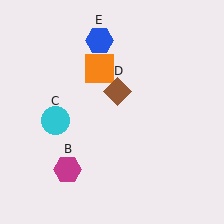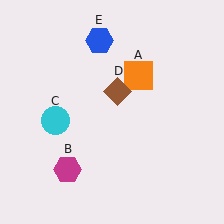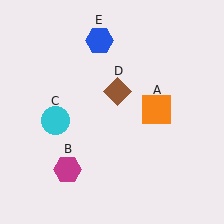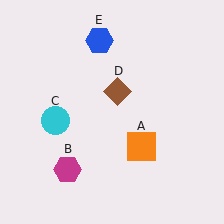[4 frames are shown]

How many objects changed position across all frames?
1 object changed position: orange square (object A).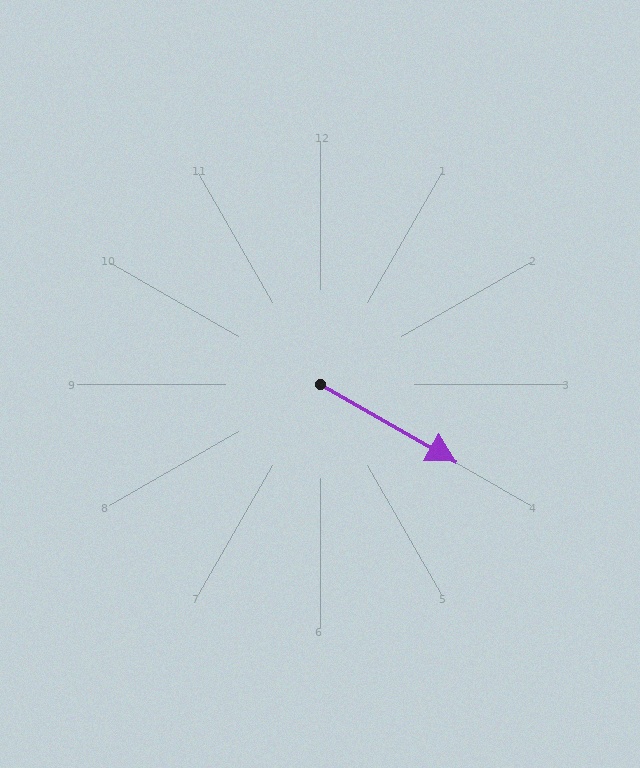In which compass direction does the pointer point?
Southeast.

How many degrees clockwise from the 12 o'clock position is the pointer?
Approximately 120 degrees.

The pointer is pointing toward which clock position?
Roughly 4 o'clock.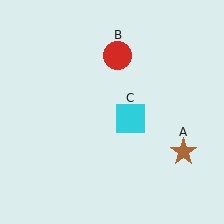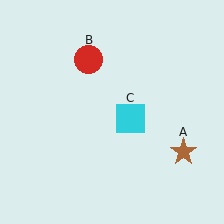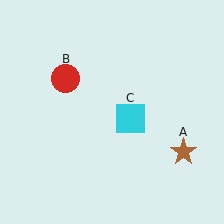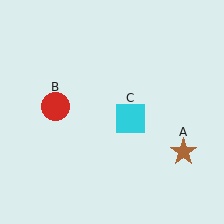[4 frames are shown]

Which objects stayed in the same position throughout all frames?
Brown star (object A) and cyan square (object C) remained stationary.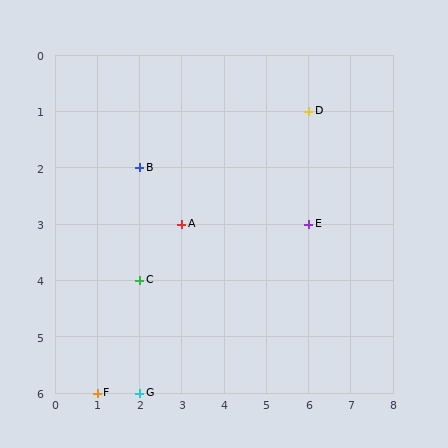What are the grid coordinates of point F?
Point F is at grid coordinates (1, 6).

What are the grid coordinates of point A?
Point A is at grid coordinates (3, 3).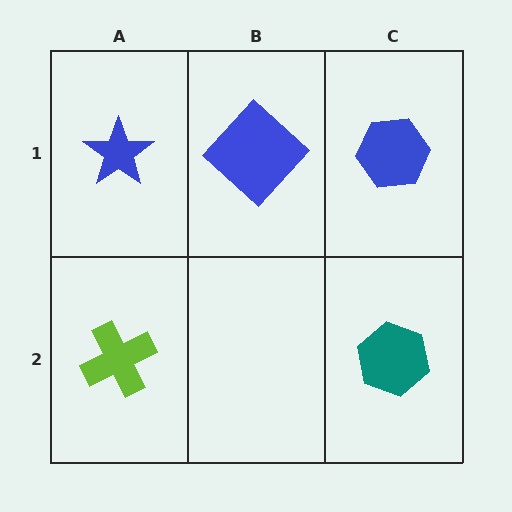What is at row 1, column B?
A blue diamond.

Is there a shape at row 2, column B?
No, that cell is empty.